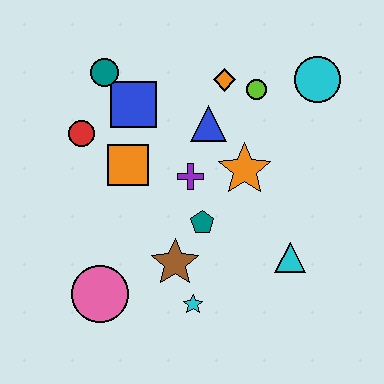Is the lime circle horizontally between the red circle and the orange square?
No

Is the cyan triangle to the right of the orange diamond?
Yes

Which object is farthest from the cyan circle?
The pink circle is farthest from the cyan circle.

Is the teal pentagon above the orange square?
No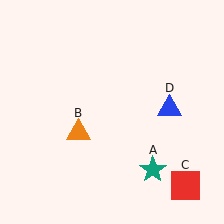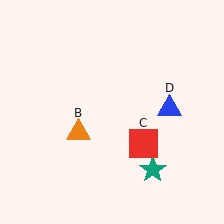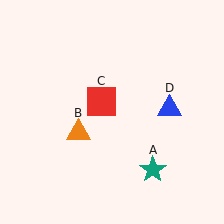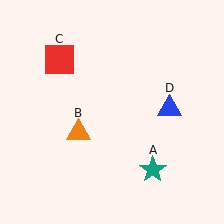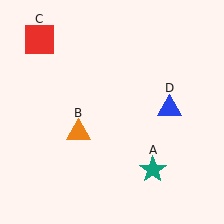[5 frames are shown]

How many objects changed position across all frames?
1 object changed position: red square (object C).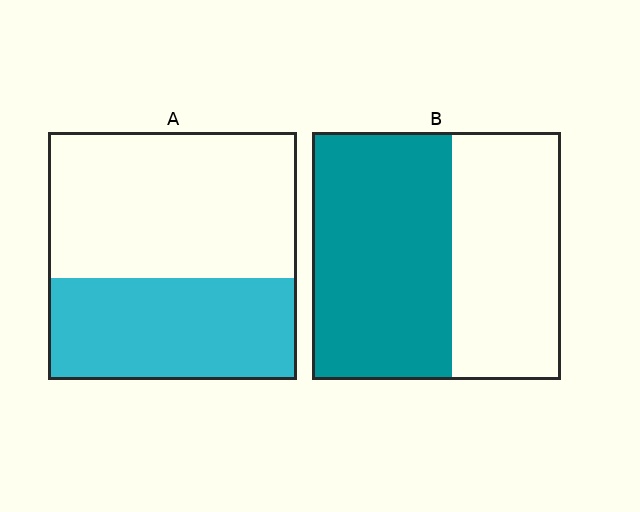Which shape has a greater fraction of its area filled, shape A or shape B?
Shape B.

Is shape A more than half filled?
No.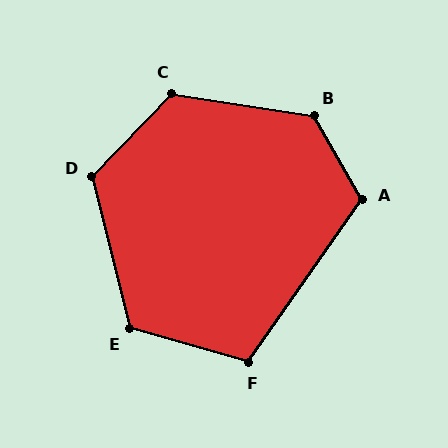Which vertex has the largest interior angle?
B, at approximately 129 degrees.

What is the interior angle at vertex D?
Approximately 122 degrees (obtuse).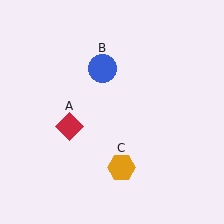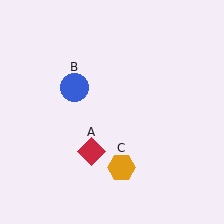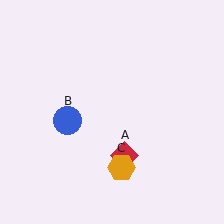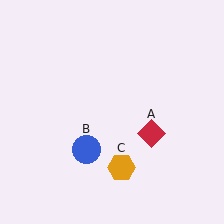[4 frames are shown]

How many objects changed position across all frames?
2 objects changed position: red diamond (object A), blue circle (object B).